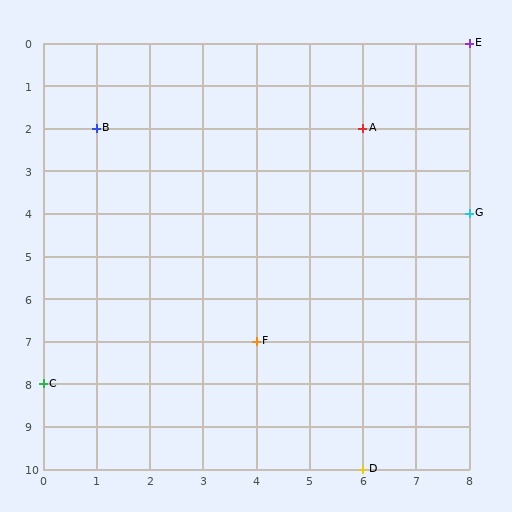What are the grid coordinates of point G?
Point G is at grid coordinates (8, 4).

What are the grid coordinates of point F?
Point F is at grid coordinates (4, 7).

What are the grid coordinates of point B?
Point B is at grid coordinates (1, 2).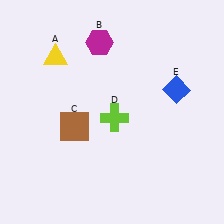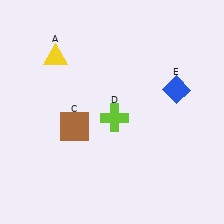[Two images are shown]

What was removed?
The magenta hexagon (B) was removed in Image 2.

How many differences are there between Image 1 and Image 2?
There is 1 difference between the two images.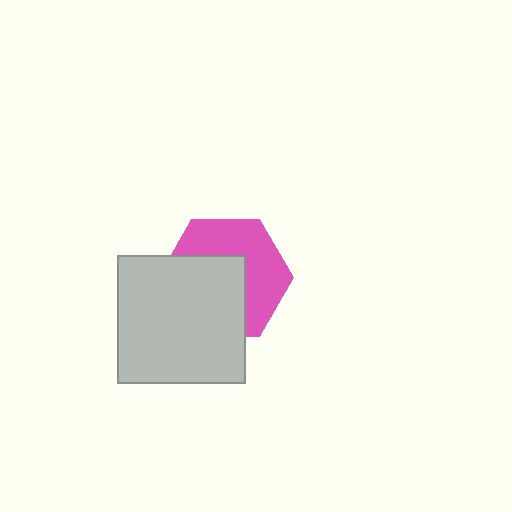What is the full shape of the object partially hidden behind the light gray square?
The partially hidden object is a pink hexagon.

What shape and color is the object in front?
The object in front is a light gray square.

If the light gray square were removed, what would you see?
You would see the complete pink hexagon.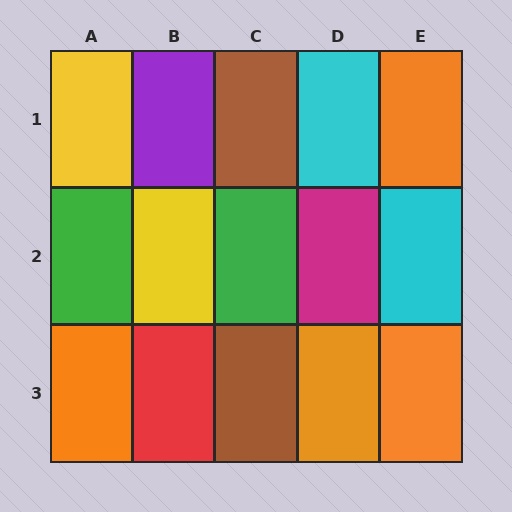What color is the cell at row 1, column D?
Cyan.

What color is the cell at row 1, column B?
Purple.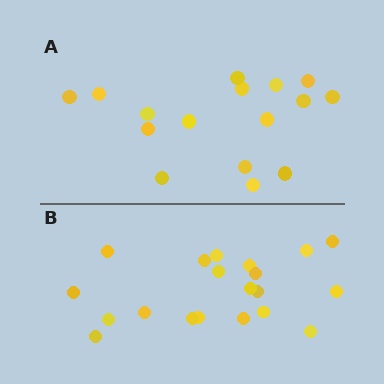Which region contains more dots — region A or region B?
Region B (the bottom region) has more dots.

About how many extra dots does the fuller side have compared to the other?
Region B has about 4 more dots than region A.